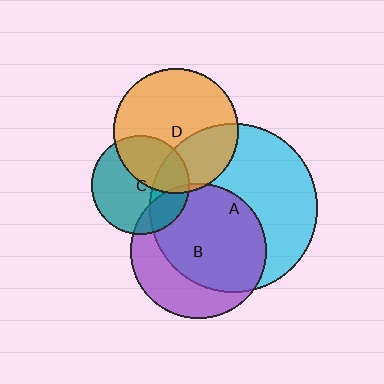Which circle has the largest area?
Circle A (cyan).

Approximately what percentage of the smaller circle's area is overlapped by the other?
Approximately 20%.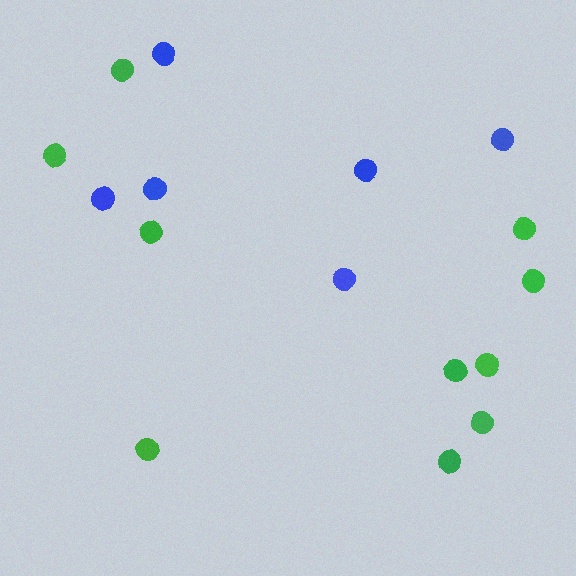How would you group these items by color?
There are 2 groups: one group of green circles (10) and one group of blue circles (6).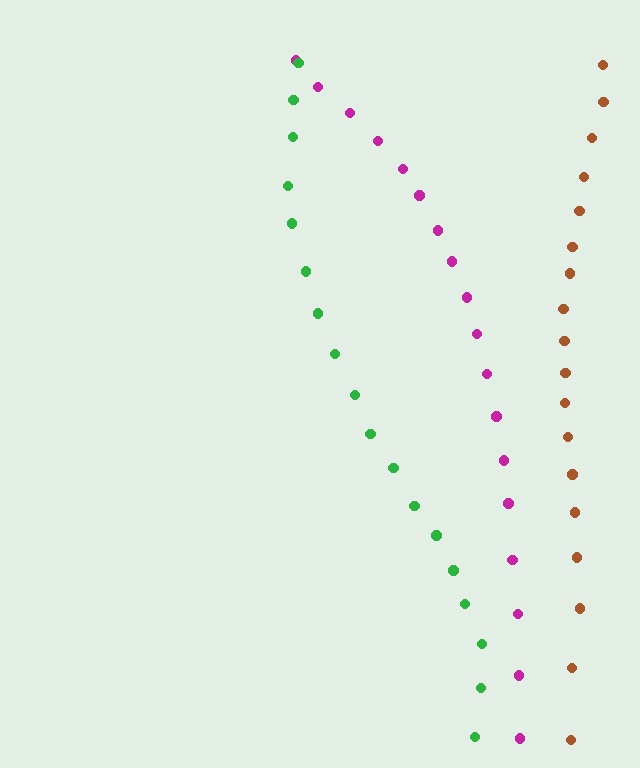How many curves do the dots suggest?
There are 3 distinct paths.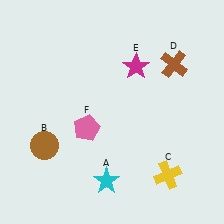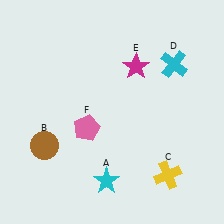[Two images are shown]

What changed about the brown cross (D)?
In Image 1, D is brown. In Image 2, it changed to cyan.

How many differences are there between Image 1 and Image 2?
There is 1 difference between the two images.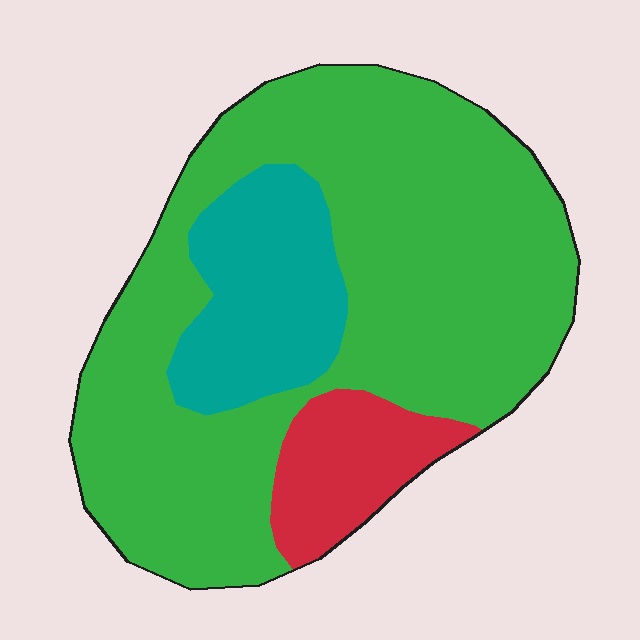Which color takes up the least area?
Red, at roughly 10%.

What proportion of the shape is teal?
Teal takes up about one sixth (1/6) of the shape.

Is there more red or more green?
Green.